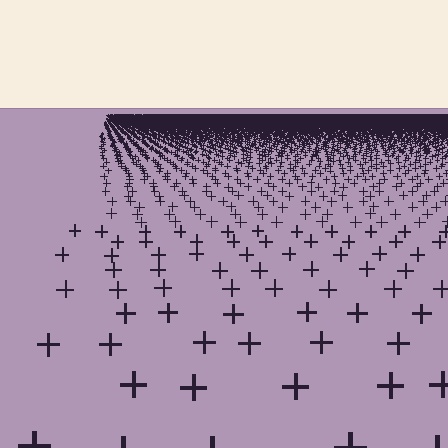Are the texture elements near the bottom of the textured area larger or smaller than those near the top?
Larger. Near the bottom, elements are closer to the viewer and appear at a bigger on-screen size.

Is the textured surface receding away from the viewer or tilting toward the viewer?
The surface is receding away from the viewer. Texture elements get smaller and denser toward the top.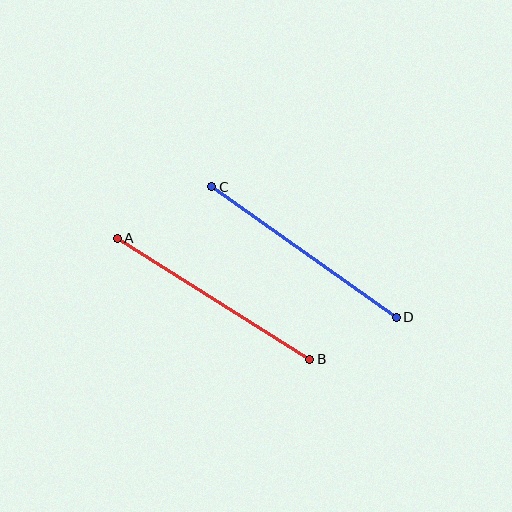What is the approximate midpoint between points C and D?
The midpoint is at approximately (304, 252) pixels.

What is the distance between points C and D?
The distance is approximately 226 pixels.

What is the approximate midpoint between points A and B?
The midpoint is at approximately (214, 299) pixels.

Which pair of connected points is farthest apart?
Points A and B are farthest apart.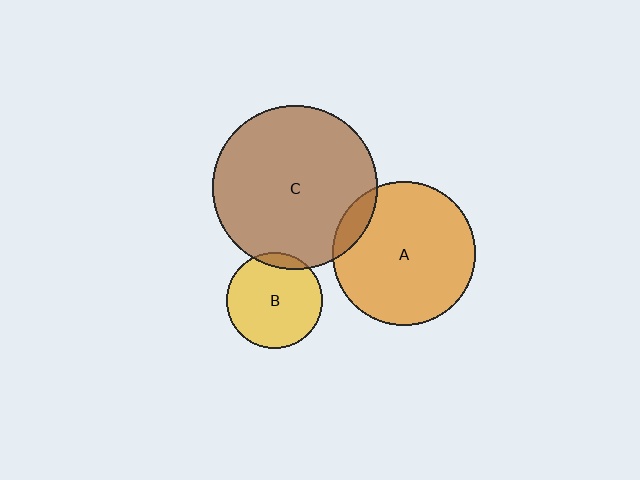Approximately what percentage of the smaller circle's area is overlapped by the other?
Approximately 10%.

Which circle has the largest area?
Circle C (brown).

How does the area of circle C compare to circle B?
Approximately 2.9 times.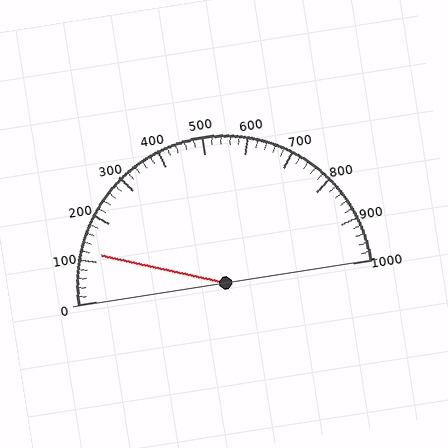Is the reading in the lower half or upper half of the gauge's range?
The reading is in the lower half of the range (0 to 1000).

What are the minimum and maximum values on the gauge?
The gauge ranges from 0 to 1000.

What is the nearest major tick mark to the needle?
The nearest major tick mark is 100.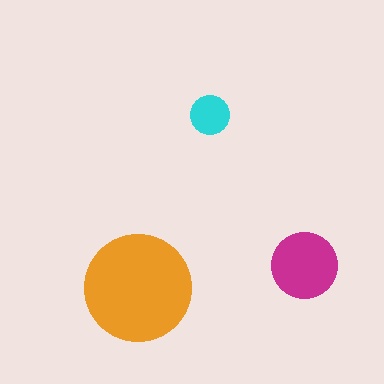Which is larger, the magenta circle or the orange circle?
The orange one.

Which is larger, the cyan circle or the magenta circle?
The magenta one.